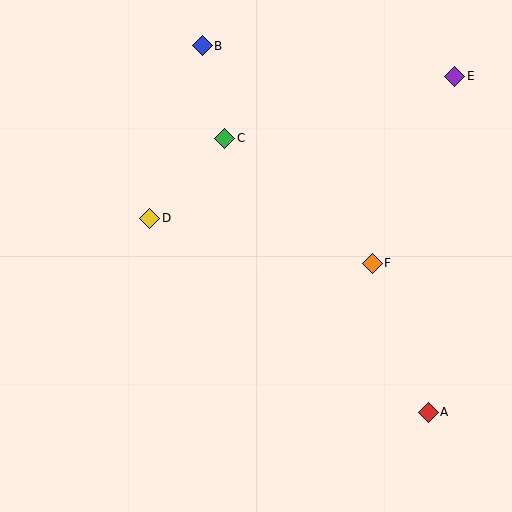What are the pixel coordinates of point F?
Point F is at (372, 263).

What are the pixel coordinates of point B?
Point B is at (202, 46).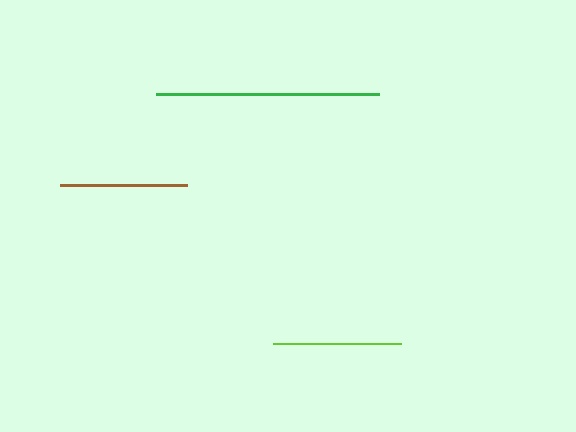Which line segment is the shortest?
The brown line is the shortest at approximately 126 pixels.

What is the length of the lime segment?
The lime segment is approximately 128 pixels long.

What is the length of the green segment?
The green segment is approximately 224 pixels long.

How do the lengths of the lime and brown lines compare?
The lime and brown lines are approximately the same length.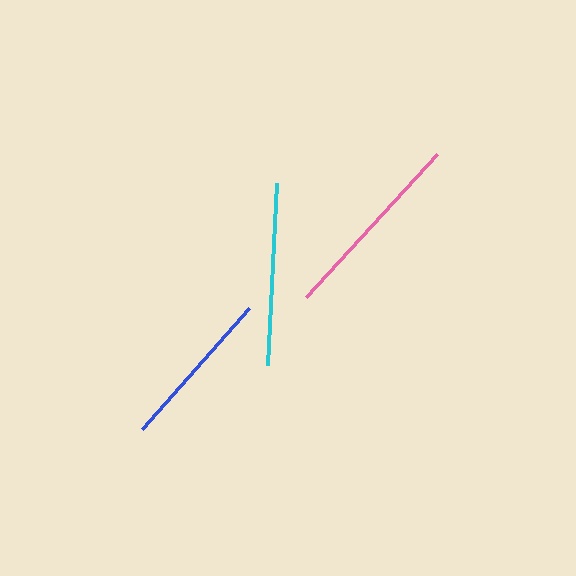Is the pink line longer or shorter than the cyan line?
The pink line is longer than the cyan line.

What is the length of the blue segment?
The blue segment is approximately 161 pixels long.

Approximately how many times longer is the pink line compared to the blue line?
The pink line is approximately 1.2 times the length of the blue line.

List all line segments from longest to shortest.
From longest to shortest: pink, cyan, blue.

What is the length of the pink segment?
The pink segment is approximately 193 pixels long.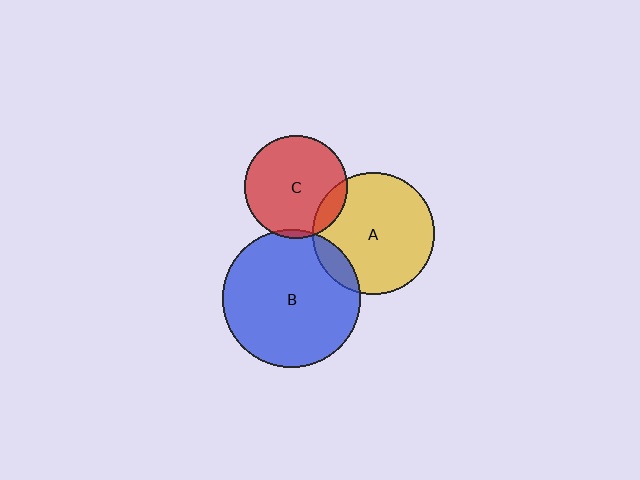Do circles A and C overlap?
Yes.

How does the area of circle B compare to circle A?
Approximately 1.3 times.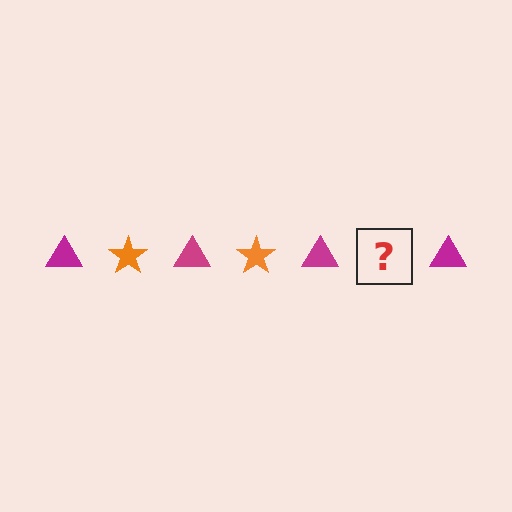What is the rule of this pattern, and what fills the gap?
The rule is that the pattern alternates between magenta triangle and orange star. The gap should be filled with an orange star.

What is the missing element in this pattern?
The missing element is an orange star.